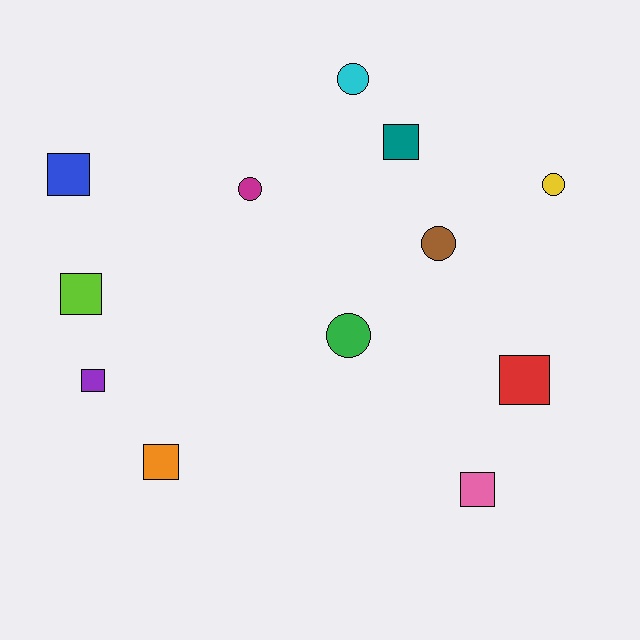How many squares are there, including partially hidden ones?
There are 7 squares.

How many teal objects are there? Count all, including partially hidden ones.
There is 1 teal object.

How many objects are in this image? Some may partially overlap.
There are 12 objects.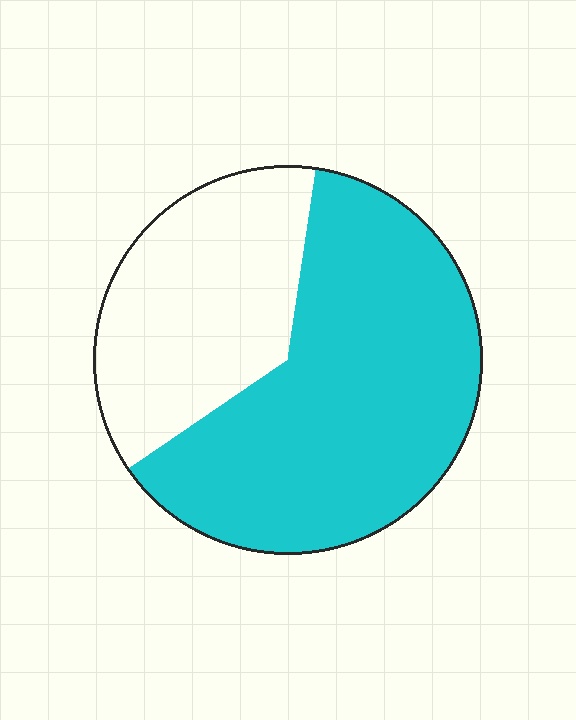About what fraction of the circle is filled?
About five eighths (5/8).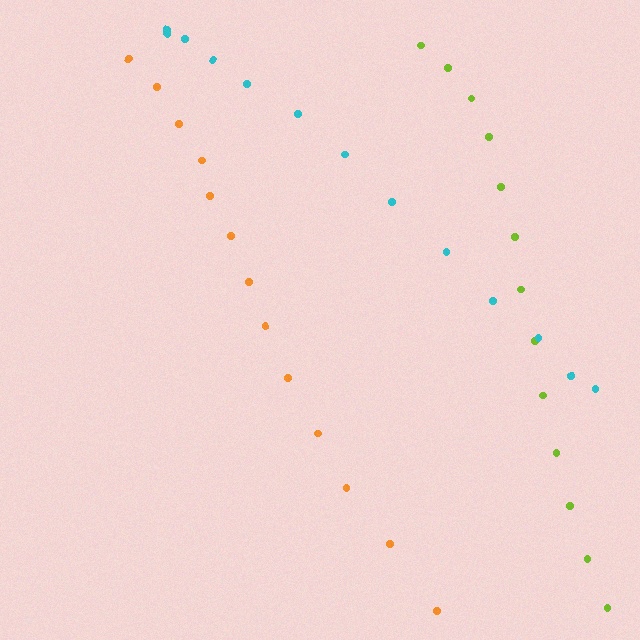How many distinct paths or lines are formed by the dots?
There are 3 distinct paths.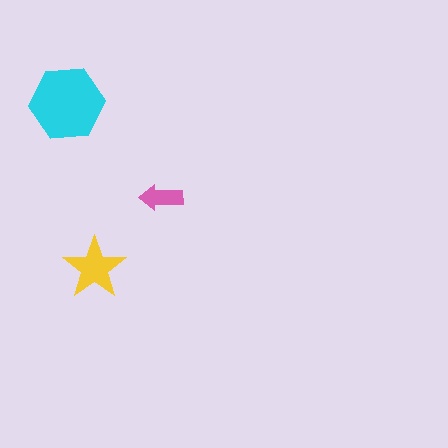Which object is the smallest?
The pink arrow.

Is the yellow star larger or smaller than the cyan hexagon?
Smaller.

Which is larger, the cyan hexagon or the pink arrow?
The cyan hexagon.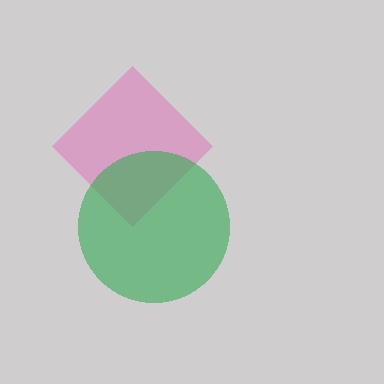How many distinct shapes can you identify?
There are 2 distinct shapes: a pink diamond, a green circle.